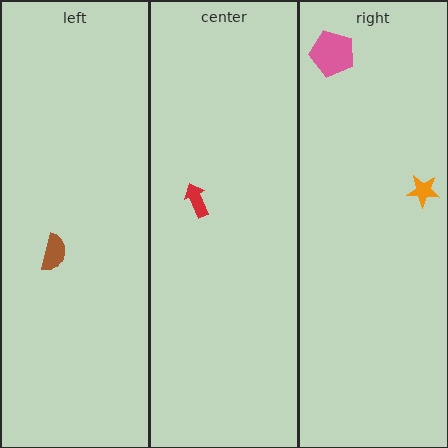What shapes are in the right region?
The pink pentagon, the orange star.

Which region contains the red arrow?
The center region.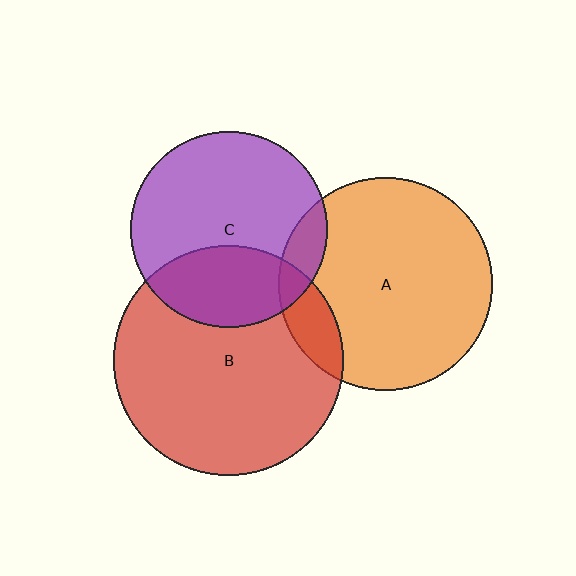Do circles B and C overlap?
Yes.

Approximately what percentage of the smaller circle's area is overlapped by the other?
Approximately 30%.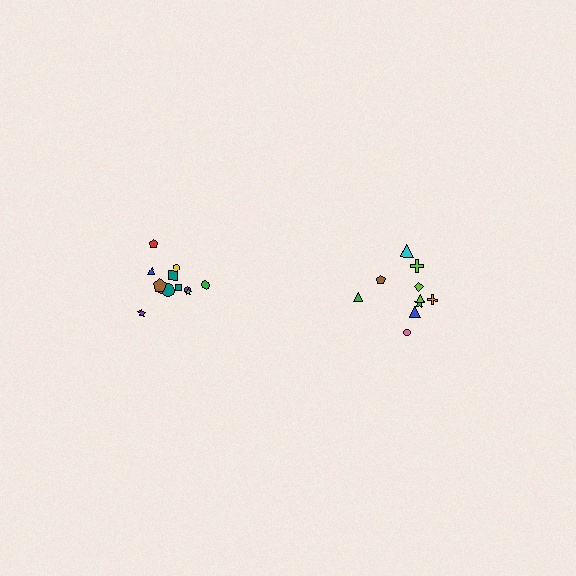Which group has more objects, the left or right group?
The left group.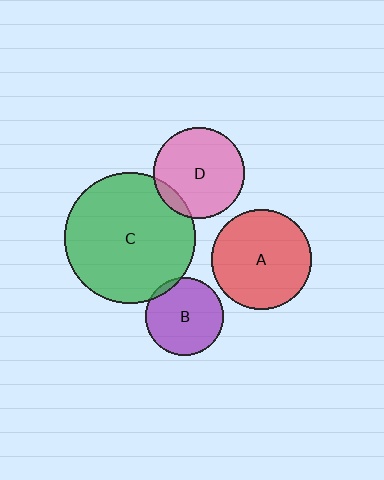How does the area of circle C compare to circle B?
Approximately 2.8 times.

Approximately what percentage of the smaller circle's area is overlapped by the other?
Approximately 10%.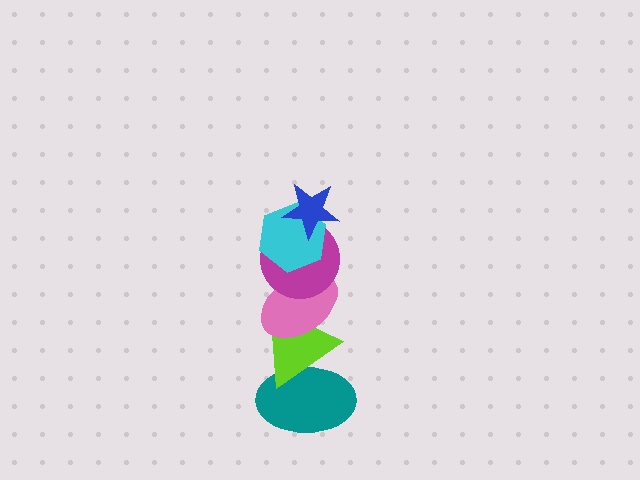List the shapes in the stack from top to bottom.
From top to bottom: the blue star, the cyan hexagon, the magenta circle, the pink ellipse, the lime triangle, the teal ellipse.